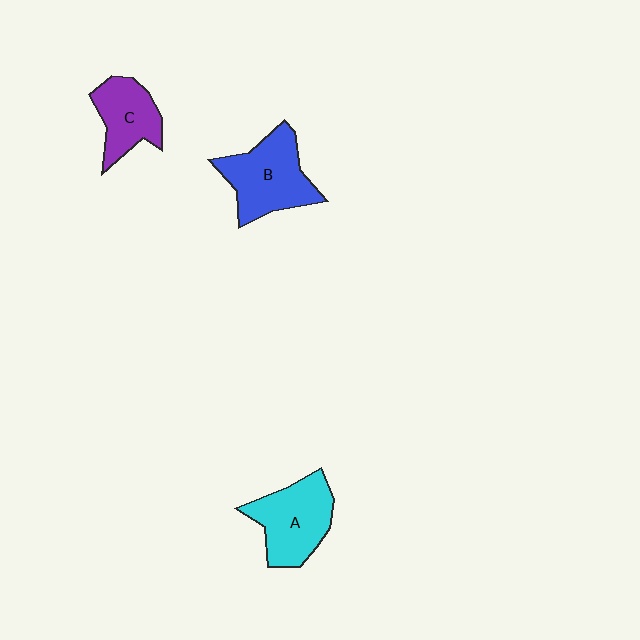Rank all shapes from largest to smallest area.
From largest to smallest: B (blue), A (cyan), C (purple).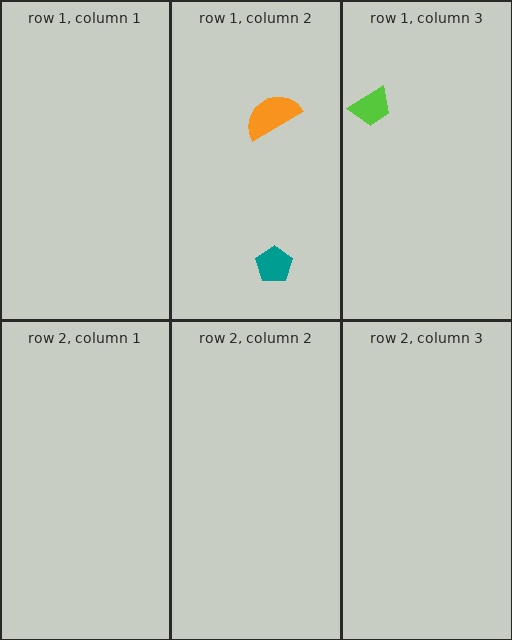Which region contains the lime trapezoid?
The row 1, column 3 region.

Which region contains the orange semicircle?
The row 1, column 2 region.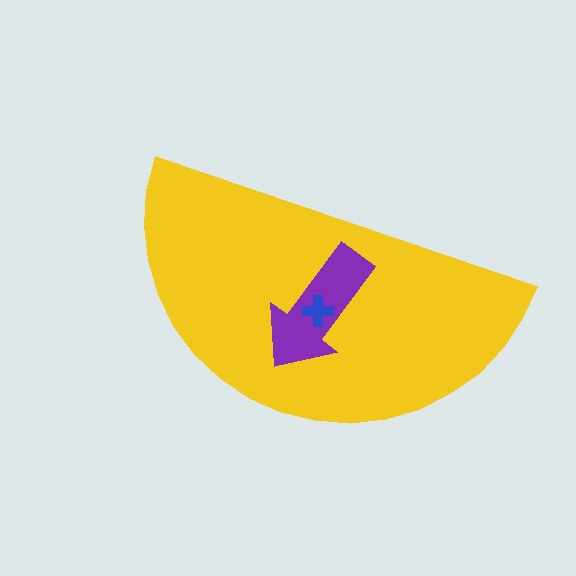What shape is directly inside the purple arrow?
The blue cross.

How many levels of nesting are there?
3.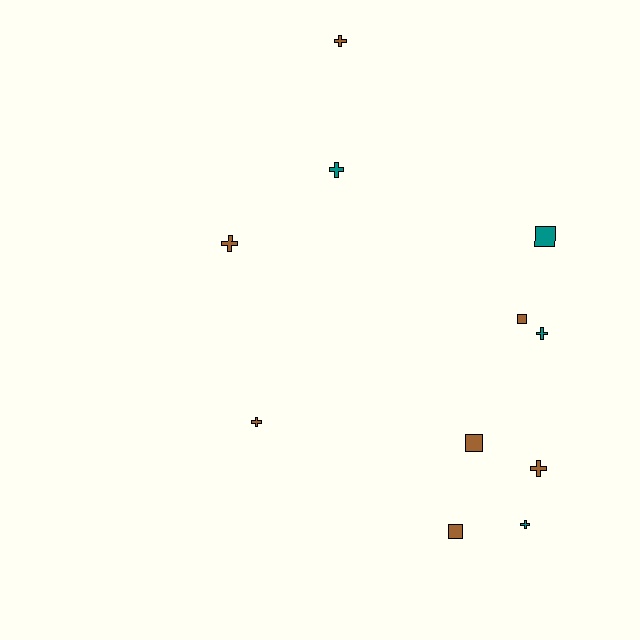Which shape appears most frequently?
Cross, with 7 objects.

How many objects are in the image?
There are 11 objects.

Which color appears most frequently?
Brown, with 7 objects.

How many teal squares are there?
There is 1 teal square.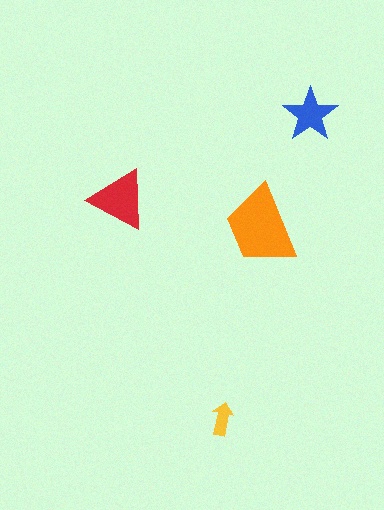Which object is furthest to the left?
The red triangle is leftmost.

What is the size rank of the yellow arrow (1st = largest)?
4th.